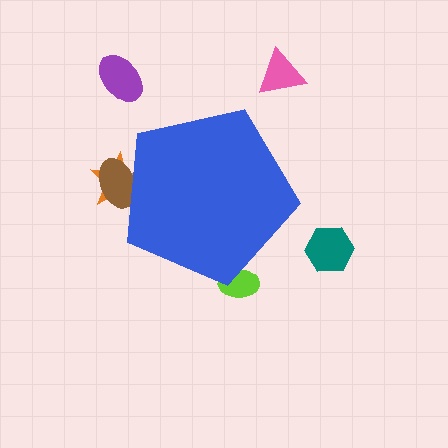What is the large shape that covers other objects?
A blue pentagon.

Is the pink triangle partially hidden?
No, the pink triangle is fully visible.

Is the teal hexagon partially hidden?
No, the teal hexagon is fully visible.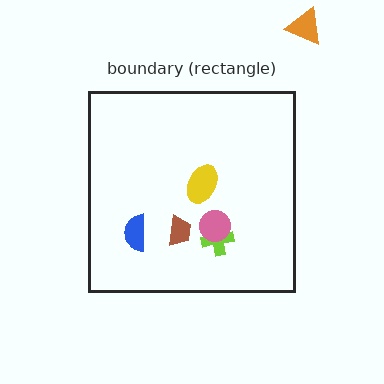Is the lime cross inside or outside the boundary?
Inside.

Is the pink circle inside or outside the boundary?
Inside.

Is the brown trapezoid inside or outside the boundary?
Inside.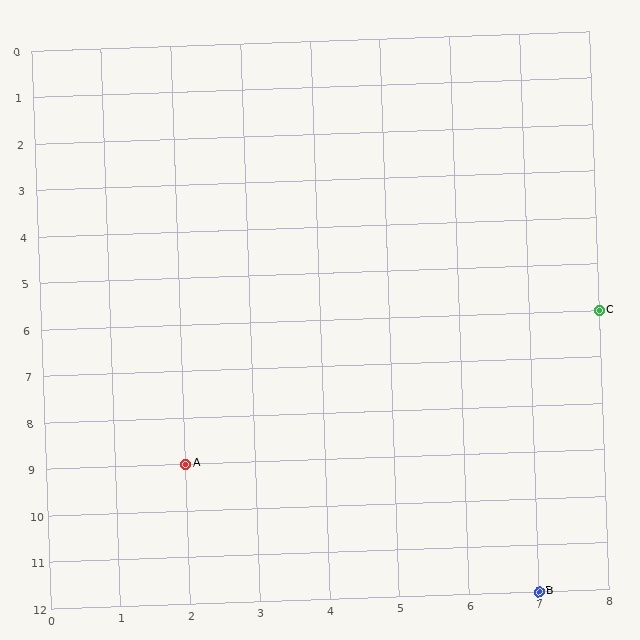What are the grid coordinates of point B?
Point B is at grid coordinates (7, 12).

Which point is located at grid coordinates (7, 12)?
Point B is at (7, 12).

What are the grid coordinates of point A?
Point A is at grid coordinates (2, 9).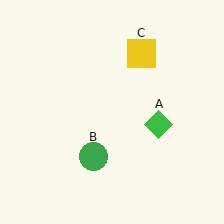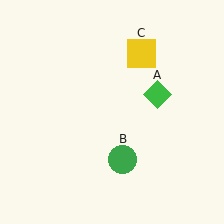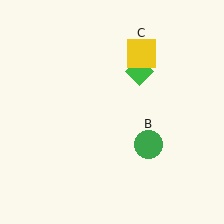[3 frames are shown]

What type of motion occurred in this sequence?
The green diamond (object A), green circle (object B) rotated counterclockwise around the center of the scene.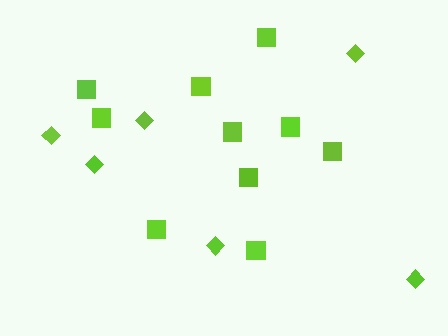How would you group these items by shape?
There are 2 groups: one group of squares (10) and one group of diamonds (6).